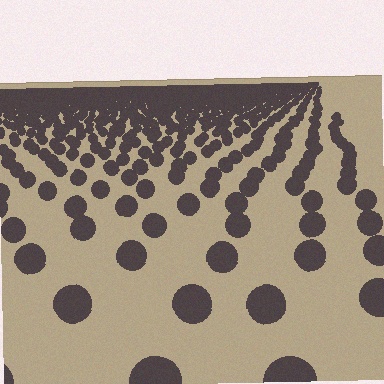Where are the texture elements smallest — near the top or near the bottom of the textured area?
Near the top.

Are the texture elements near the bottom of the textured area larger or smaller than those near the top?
Larger. Near the bottom, elements are closer to the viewer and appear at a bigger on-screen size.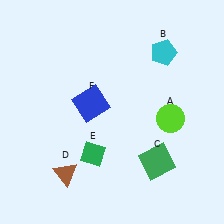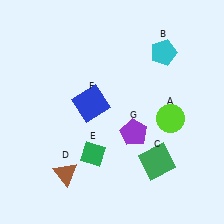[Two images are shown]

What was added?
A purple pentagon (G) was added in Image 2.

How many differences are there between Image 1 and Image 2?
There is 1 difference between the two images.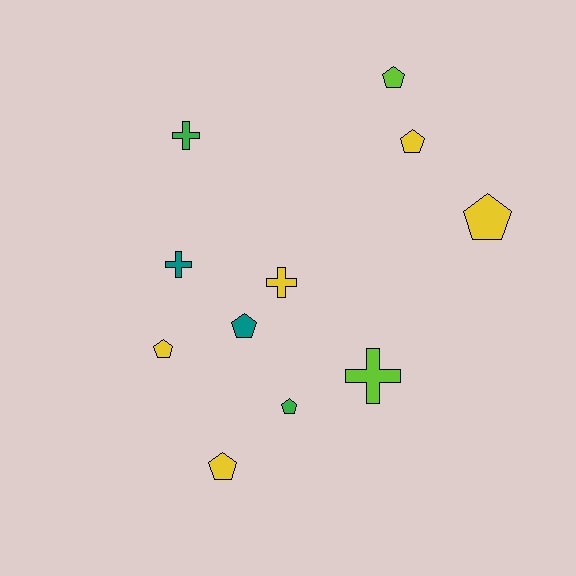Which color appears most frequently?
Yellow, with 5 objects.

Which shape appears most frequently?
Pentagon, with 7 objects.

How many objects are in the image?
There are 11 objects.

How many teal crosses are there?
There is 1 teal cross.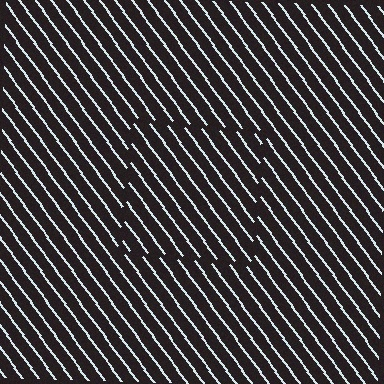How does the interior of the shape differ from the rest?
The interior of the shape contains the same grating, shifted by half a period — the contour is defined by the phase discontinuity where line-ends from the inner and outer gratings abut.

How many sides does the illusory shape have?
4 sides — the line-ends trace a square.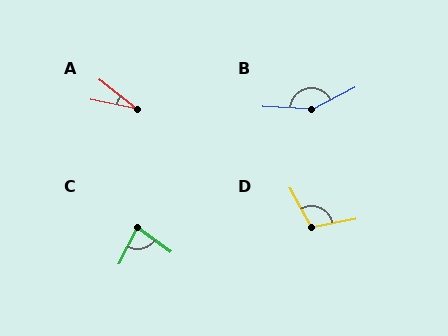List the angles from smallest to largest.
A (27°), C (80°), D (107°), B (150°).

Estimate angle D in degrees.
Approximately 107 degrees.